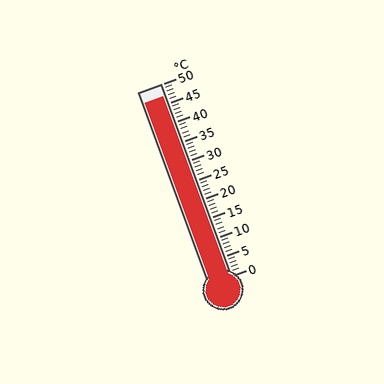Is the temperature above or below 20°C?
The temperature is above 20°C.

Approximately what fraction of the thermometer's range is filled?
The thermometer is filled to approximately 95% of its range.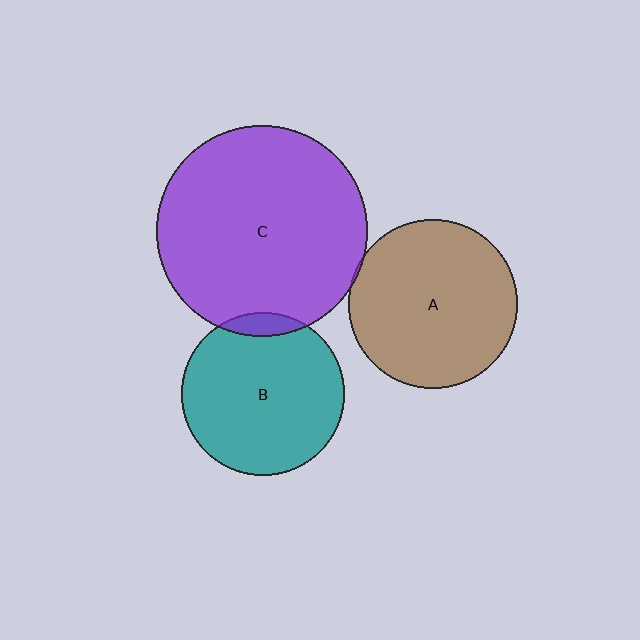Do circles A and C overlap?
Yes.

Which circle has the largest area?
Circle C (purple).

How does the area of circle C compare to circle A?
Approximately 1.6 times.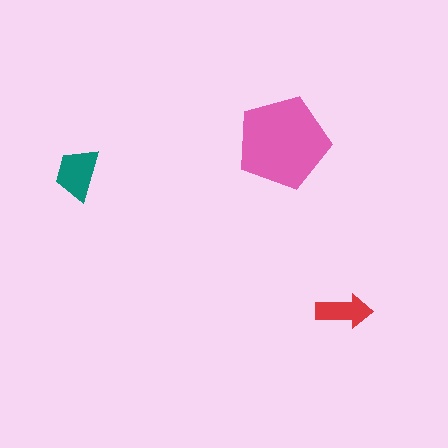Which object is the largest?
The pink pentagon.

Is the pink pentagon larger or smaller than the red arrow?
Larger.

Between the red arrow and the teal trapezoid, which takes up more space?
The teal trapezoid.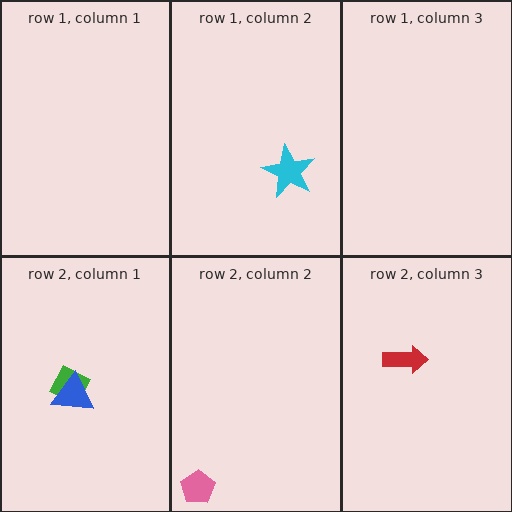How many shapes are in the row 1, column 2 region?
1.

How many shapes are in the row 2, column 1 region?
2.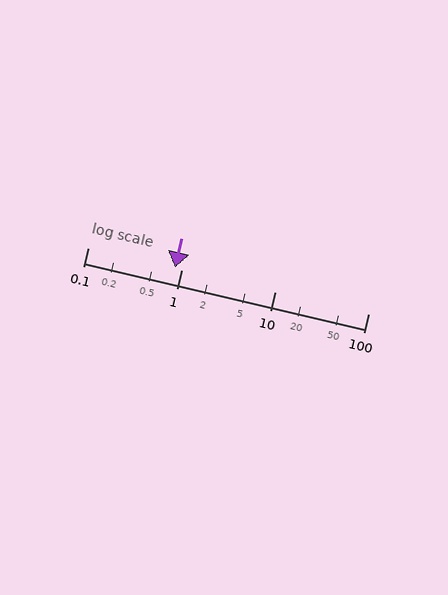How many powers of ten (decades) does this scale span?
The scale spans 3 decades, from 0.1 to 100.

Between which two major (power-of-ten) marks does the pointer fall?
The pointer is between 0.1 and 1.